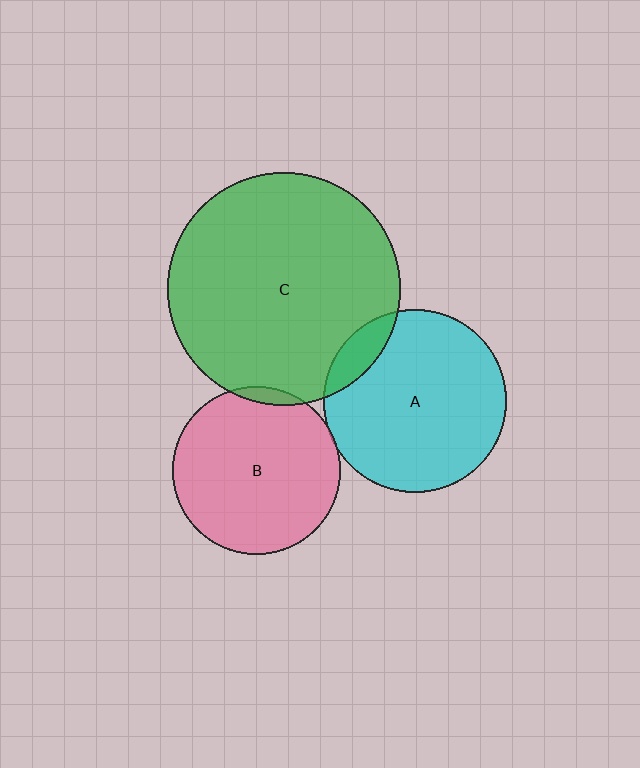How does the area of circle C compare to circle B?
Approximately 1.9 times.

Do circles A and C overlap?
Yes.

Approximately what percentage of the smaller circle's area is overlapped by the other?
Approximately 10%.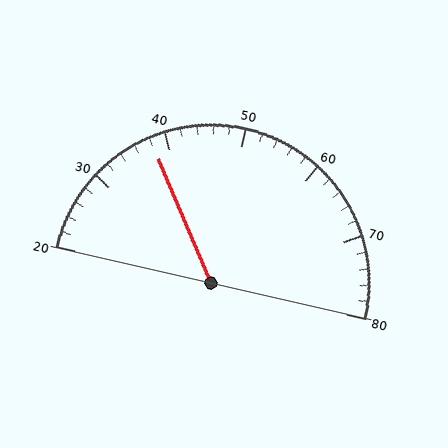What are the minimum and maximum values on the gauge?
The gauge ranges from 20 to 80.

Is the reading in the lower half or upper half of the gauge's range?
The reading is in the lower half of the range (20 to 80).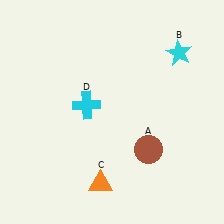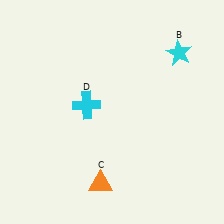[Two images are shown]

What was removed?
The brown circle (A) was removed in Image 2.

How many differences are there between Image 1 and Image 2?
There is 1 difference between the two images.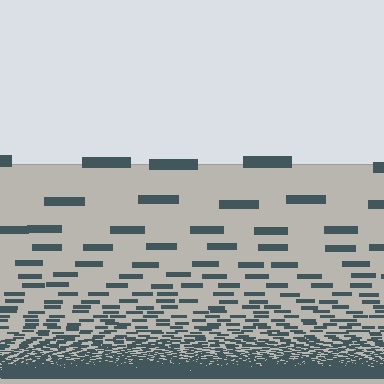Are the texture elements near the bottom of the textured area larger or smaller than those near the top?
Smaller. The gradient is inverted — elements near the bottom are smaller and denser.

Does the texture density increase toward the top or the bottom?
Density increases toward the bottom.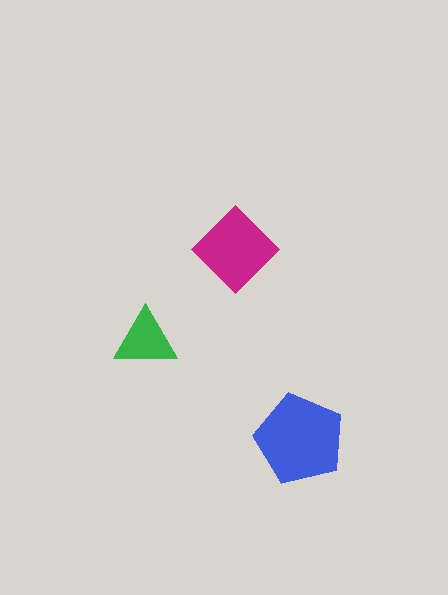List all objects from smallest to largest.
The green triangle, the magenta diamond, the blue pentagon.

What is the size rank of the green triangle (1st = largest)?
3rd.